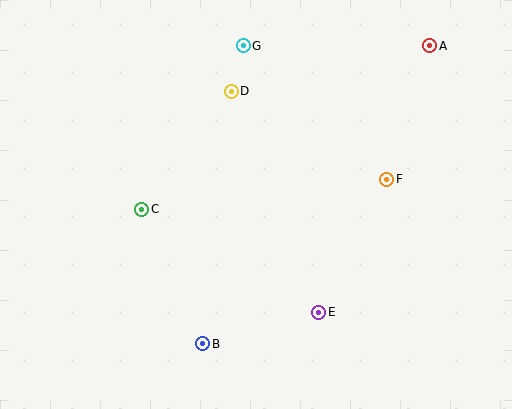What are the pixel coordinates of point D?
Point D is at (231, 91).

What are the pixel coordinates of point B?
Point B is at (203, 344).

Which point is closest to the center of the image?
Point C at (142, 209) is closest to the center.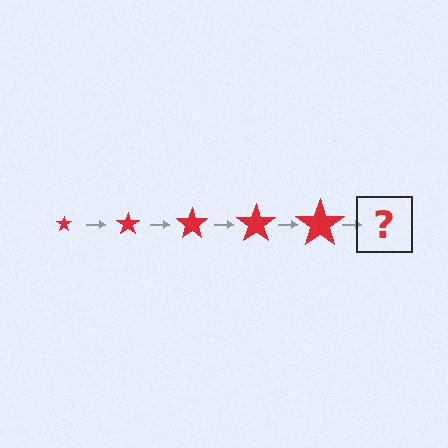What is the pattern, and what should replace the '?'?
The pattern is that the star gets progressively larger each step. The '?' should be a red star, larger than the previous one.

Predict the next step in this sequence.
The next step is a red star, larger than the previous one.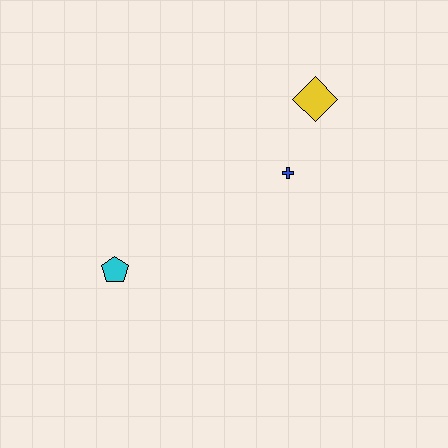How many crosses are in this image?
There is 1 cross.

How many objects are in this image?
There are 3 objects.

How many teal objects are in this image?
There are no teal objects.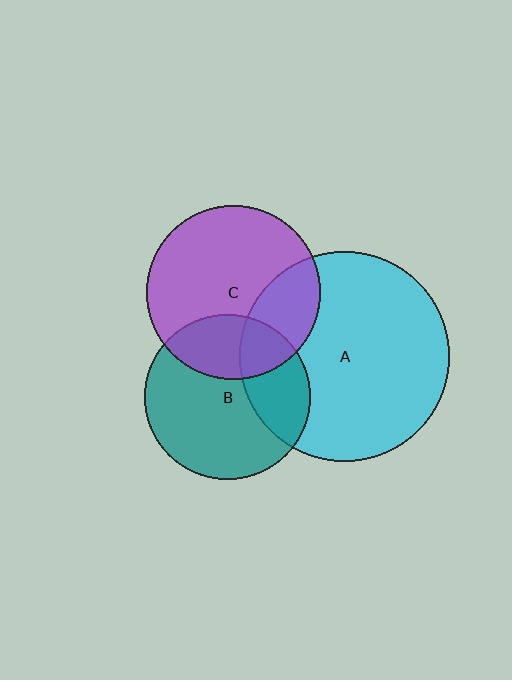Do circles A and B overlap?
Yes.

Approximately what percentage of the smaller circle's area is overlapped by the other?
Approximately 30%.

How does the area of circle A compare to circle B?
Approximately 1.6 times.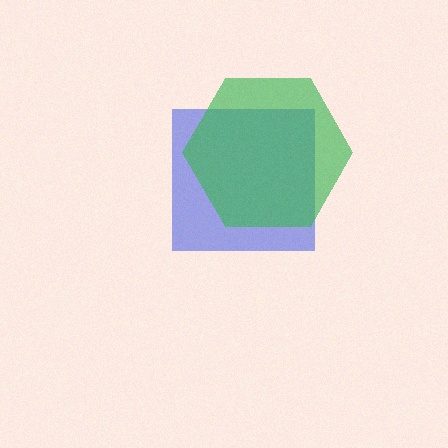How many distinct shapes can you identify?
There are 2 distinct shapes: a blue square, a green hexagon.